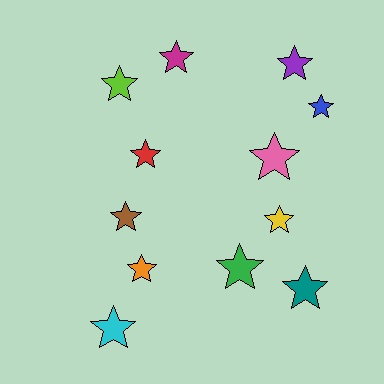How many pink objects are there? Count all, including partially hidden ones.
There is 1 pink object.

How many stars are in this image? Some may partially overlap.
There are 12 stars.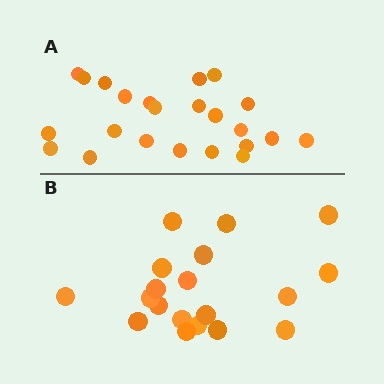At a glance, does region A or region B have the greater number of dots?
Region A (the top region) has more dots.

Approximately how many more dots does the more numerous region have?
Region A has about 4 more dots than region B.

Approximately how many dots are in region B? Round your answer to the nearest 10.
About 20 dots. (The exact count is 19, which rounds to 20.)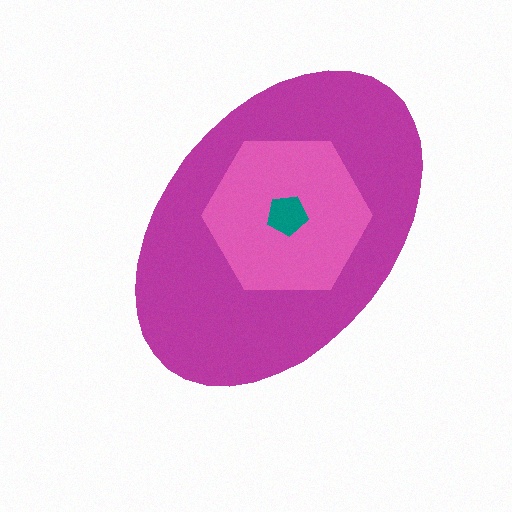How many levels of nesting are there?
3.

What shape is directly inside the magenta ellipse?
The pink hexagon.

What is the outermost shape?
The magenta ellipse.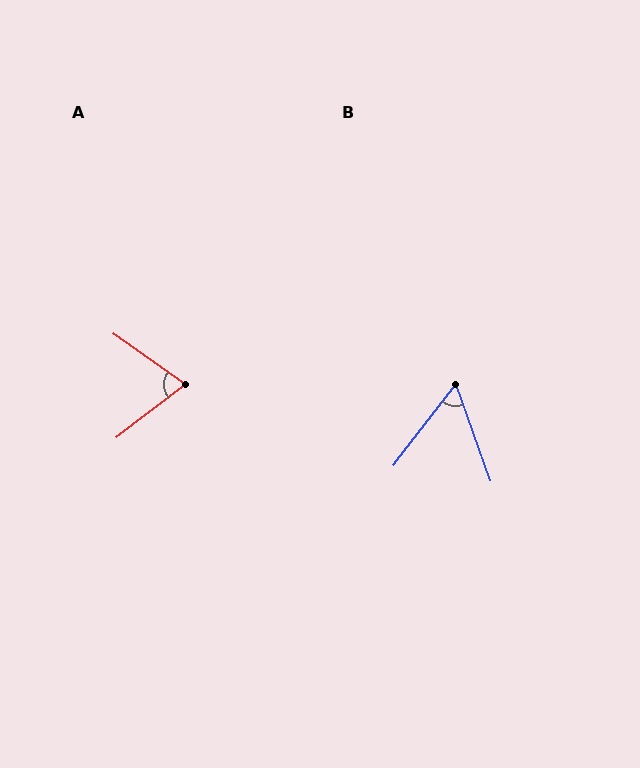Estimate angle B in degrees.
Approximately 57 degrees.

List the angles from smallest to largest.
B (57°), A (73°).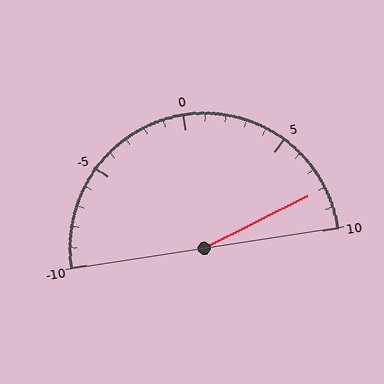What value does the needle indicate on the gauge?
The needle indicates approximately 8.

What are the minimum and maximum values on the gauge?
The gauge ranges from -10 to 10.